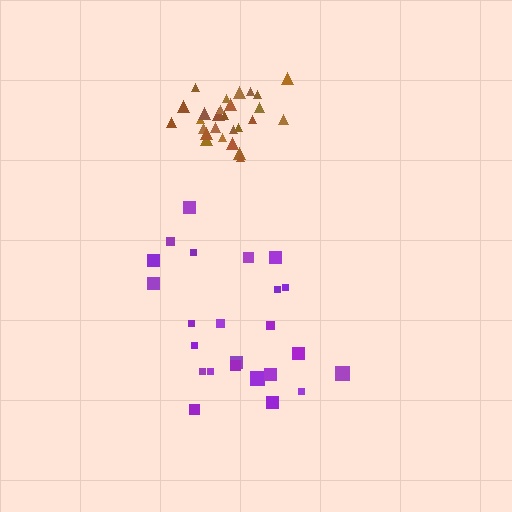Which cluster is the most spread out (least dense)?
Purple.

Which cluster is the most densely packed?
Brown.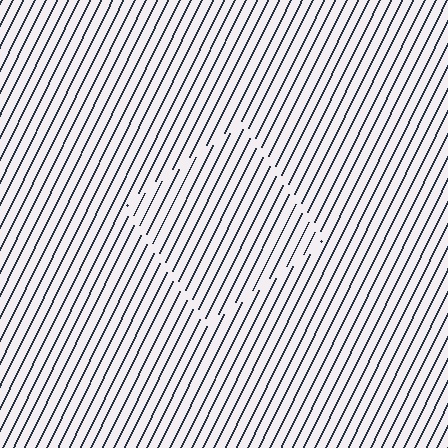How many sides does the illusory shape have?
4 sides — the line-ends trace a square.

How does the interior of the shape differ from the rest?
The interior of the shape contains the same grating, shifted by half a period — the contour is defined by the phase discontinuity where line-ends from the inner and outer gratings abut.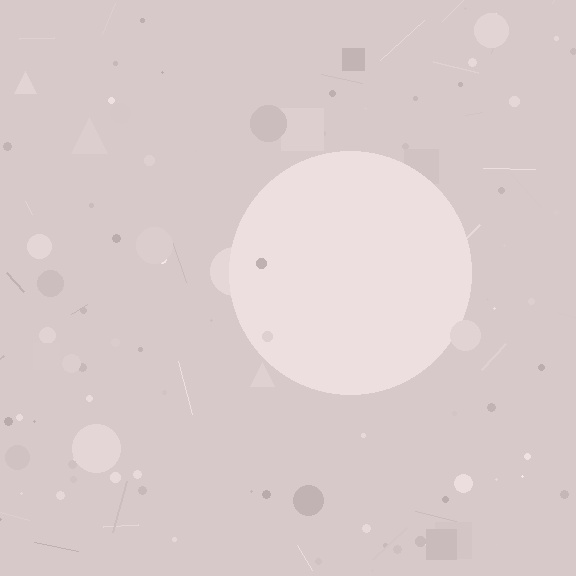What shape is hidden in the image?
A circle is hidden in the image.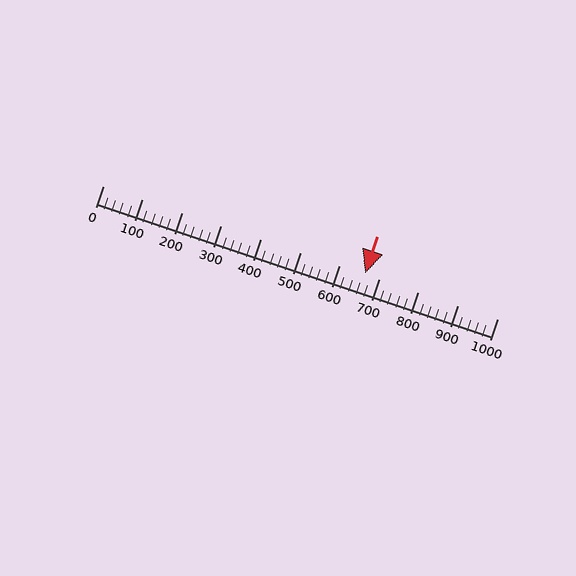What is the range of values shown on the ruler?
The ruler shows values from 0 to 1000.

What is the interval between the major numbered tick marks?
The major tick marks are spaced 100 units apart.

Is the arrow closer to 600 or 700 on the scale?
The arrow is closer to 700.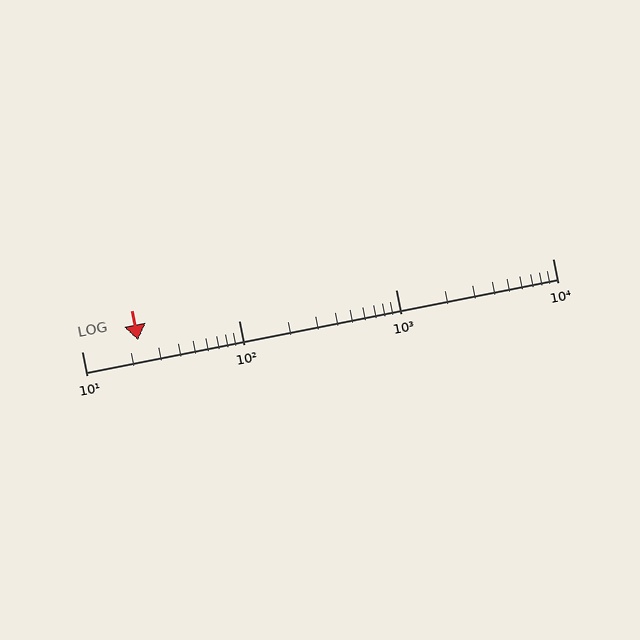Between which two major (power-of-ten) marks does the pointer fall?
The pointer is between 10 and 100.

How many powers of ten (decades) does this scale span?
The scale spans 3 decades, from 10 to 10000.